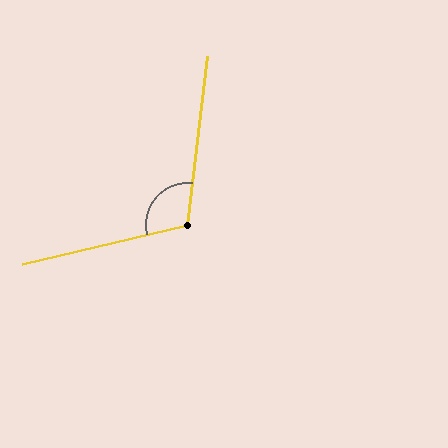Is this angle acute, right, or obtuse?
It is obtuse.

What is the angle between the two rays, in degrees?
Approximately 110 degrees.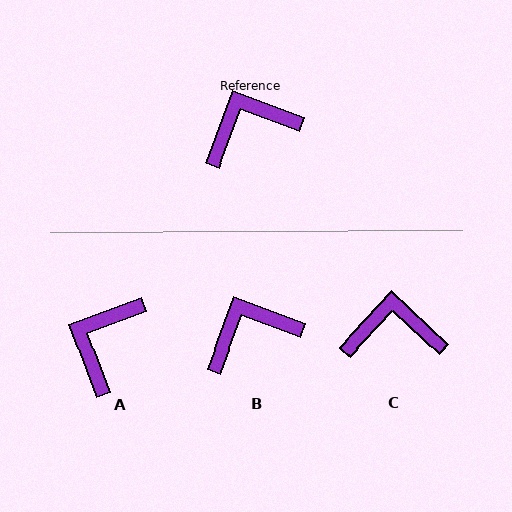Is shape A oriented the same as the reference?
No, it is off by about 41 degrees.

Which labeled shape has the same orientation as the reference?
B.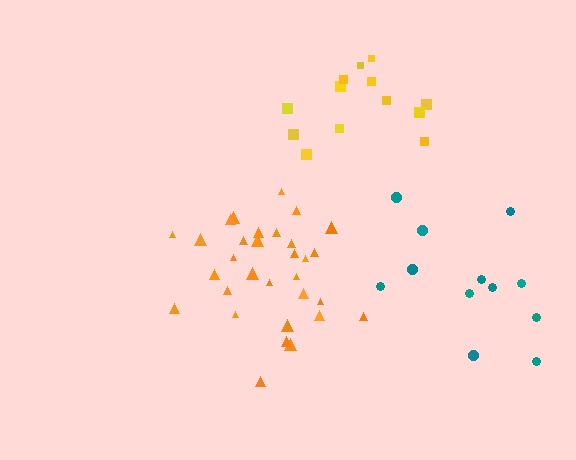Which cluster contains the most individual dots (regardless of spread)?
Orange (31).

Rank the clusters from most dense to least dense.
orange, yellow, teal.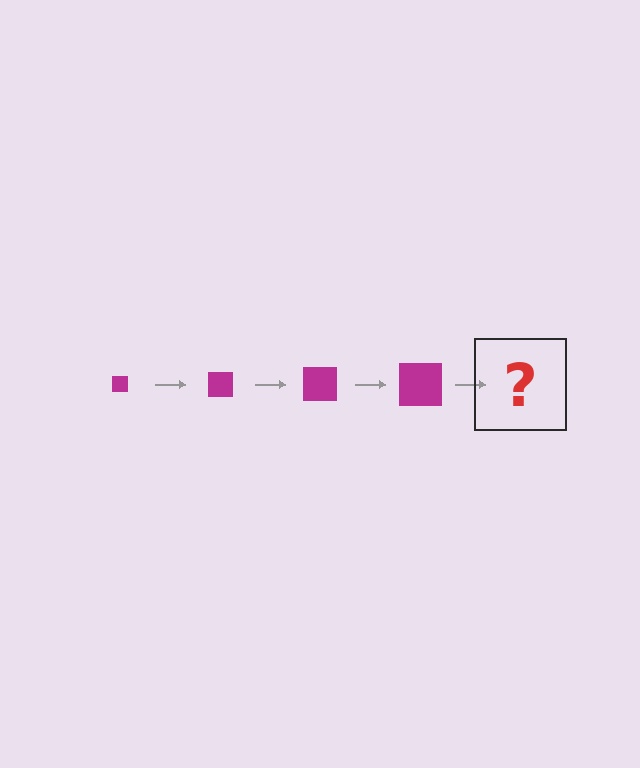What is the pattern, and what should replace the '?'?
The pattern is that the square gets progressively larger each step. The '?' should be a magenta square, larger than the previous one.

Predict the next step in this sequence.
The next step is a magenta square, larger than the previous one.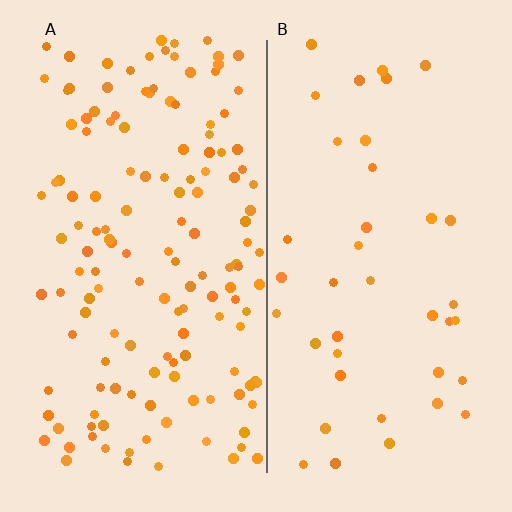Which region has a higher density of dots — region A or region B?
A (the left).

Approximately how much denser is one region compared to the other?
Approximately 3.5× — region A over region B.